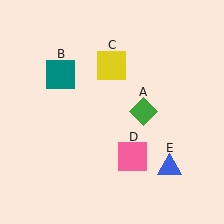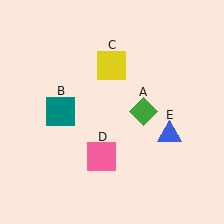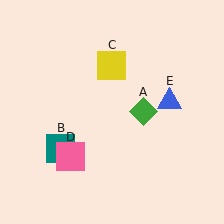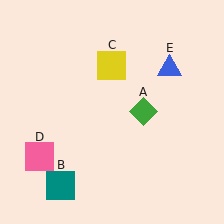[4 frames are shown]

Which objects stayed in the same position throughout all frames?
Green diamond (object A) and yellow square (object C) remained stationary.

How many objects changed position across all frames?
3 objects changed position: teal square (object B), pink square (object D), blue triangle (object E).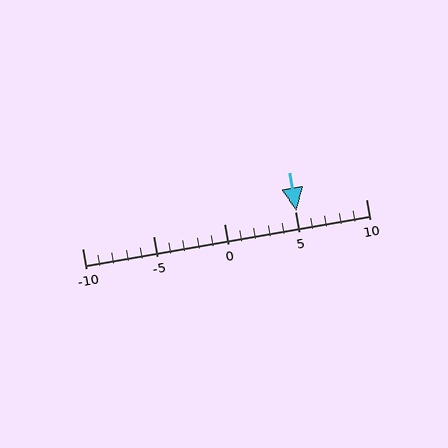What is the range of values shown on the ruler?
The ruler shows values from -10 to 10.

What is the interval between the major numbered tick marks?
The major tick marks are spaced 5 units apart.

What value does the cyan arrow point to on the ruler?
The cyan arrow points to approximately 5.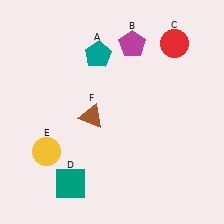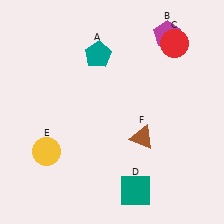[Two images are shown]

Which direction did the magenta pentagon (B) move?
The magenta pentagon (B) moved right.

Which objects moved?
The objects that moved are: the magenta pentagon (B), the teal square (D), the brown triangle (F).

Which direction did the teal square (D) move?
The teal square (D) moved right.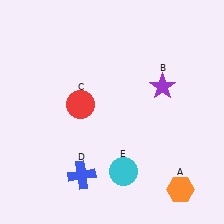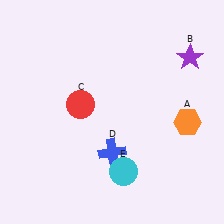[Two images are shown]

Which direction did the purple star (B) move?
The purple star (B) moved up.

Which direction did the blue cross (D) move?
The blue cross (D) moved right.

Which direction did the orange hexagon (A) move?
The orange hexagon (A) moved up.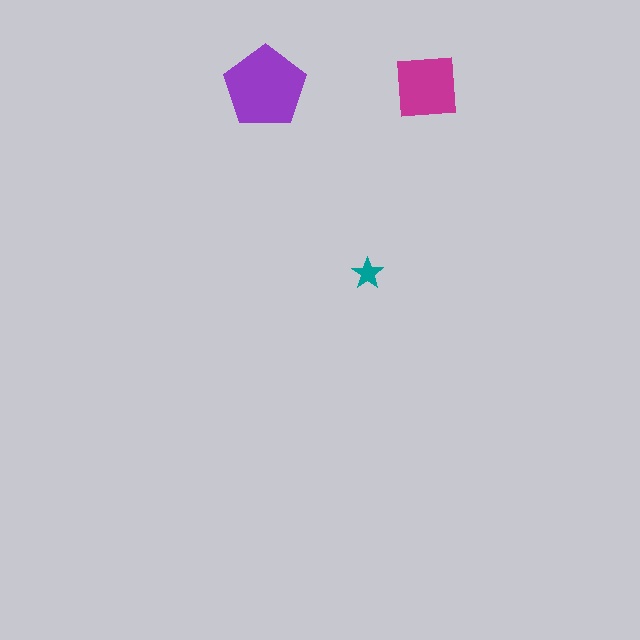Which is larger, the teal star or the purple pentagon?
The purple pentagon.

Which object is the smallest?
The teal star.